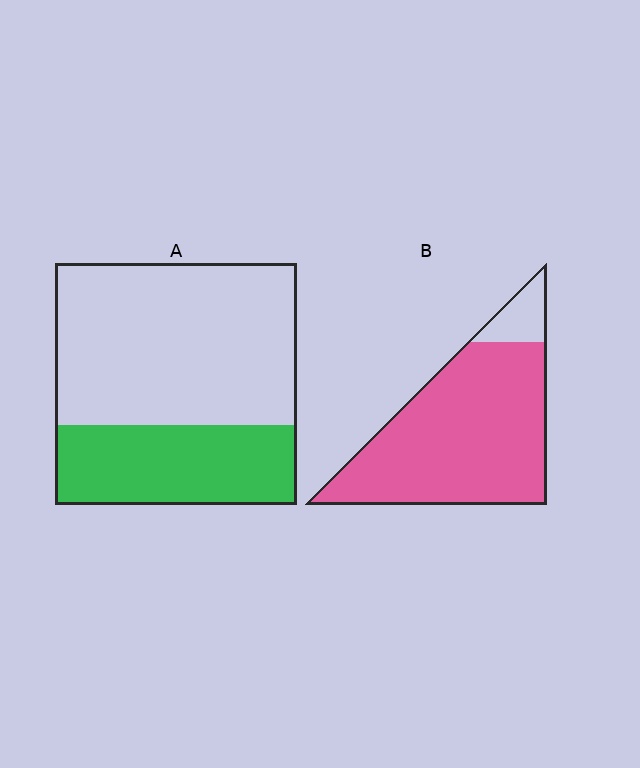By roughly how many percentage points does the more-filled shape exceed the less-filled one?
By roughly 55 percentage points (B over A).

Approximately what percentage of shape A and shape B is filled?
A is approximately 35% and B is approximately 90%.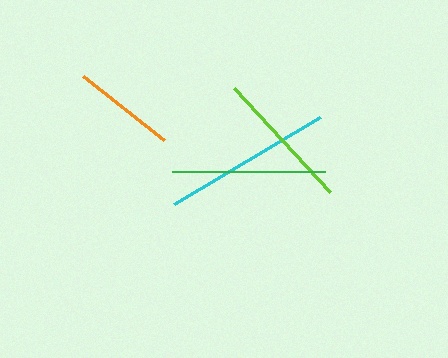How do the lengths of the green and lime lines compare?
The green and lime lines are approximately the same length.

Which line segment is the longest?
The cyan line is the longest at approximately 170 pixels.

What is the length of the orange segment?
The orange segment is approximately 103 pixels long.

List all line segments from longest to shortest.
From longest to shortest: cyan, green, lime, orange.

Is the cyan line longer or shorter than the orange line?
The cyan line is longer than the orange line.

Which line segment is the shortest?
The orange line is the shortest at approximately 103 pixels.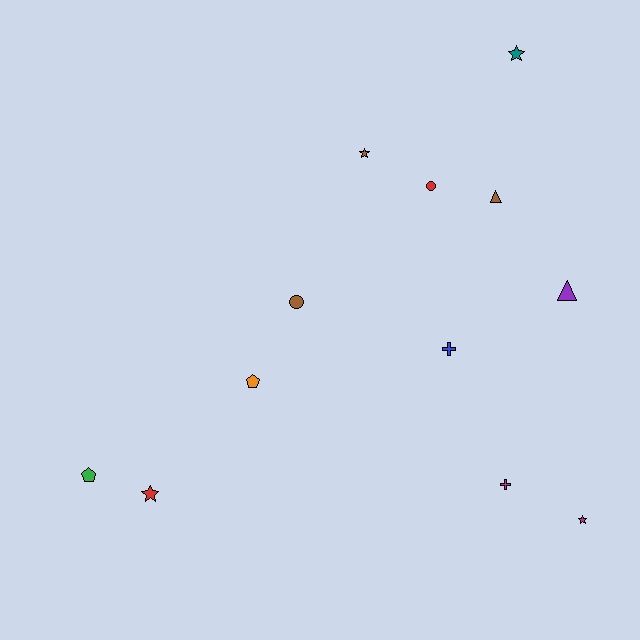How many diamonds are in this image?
There are no diamonds.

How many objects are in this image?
There are 12 objects.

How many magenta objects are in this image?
There are 2 magenta objects.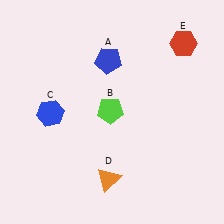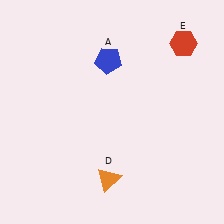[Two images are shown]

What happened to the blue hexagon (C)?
The blue hexagon (C) was removed in Image 2. It was in the bottom-left area of Image 1.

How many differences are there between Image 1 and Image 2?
There are 2 differences between the two images.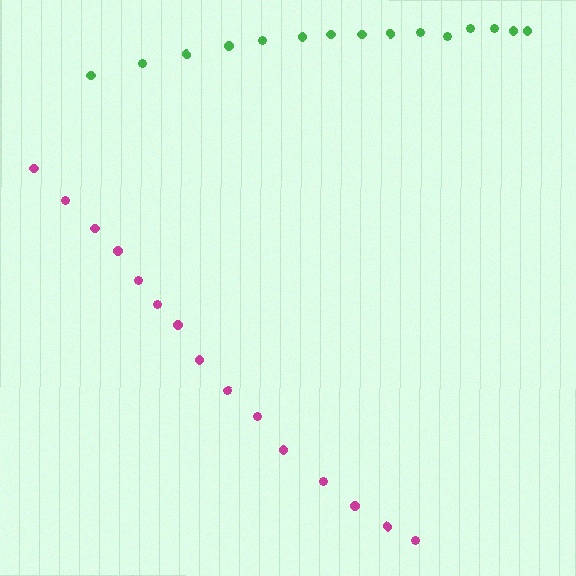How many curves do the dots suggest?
There are 2 distinct paths.